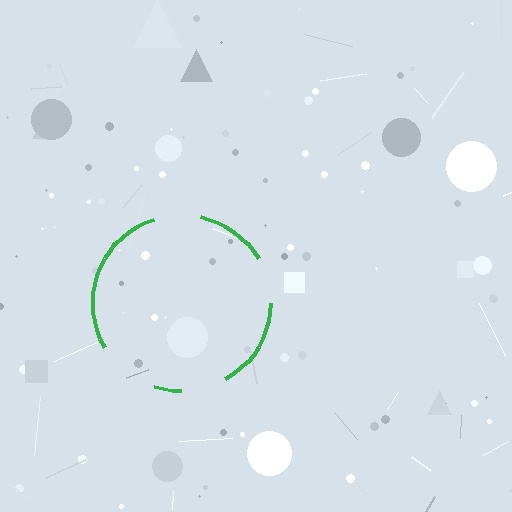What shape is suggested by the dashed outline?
The dashed outline suggests a circle.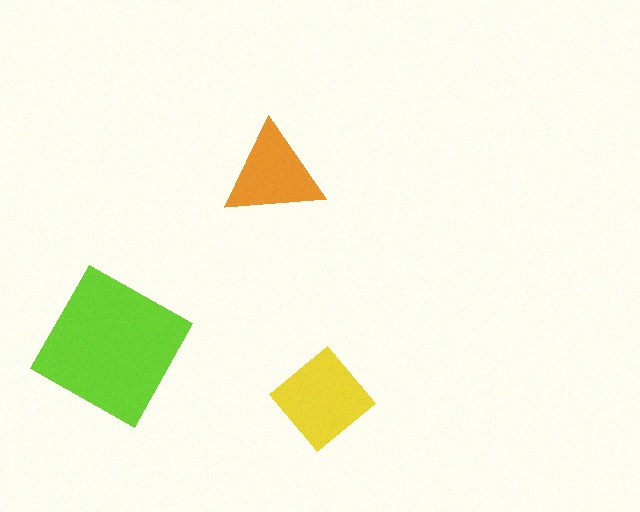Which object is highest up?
The orange triangle is topmost.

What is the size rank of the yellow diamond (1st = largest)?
2nd.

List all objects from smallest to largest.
The orange triangle, the yellow diamond, the lime square.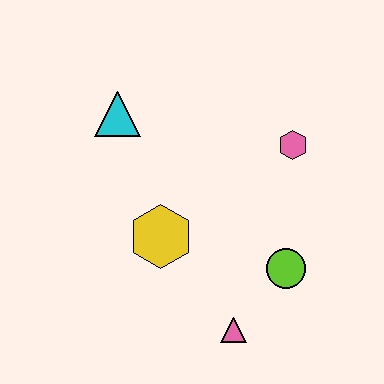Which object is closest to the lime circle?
The pink triangle is closest to the lime circle.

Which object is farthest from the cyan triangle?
The pink triangle is farthest from the cyan triangle.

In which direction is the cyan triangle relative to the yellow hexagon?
The cyan triangle is above the yellow hexagon.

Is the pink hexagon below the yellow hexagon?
No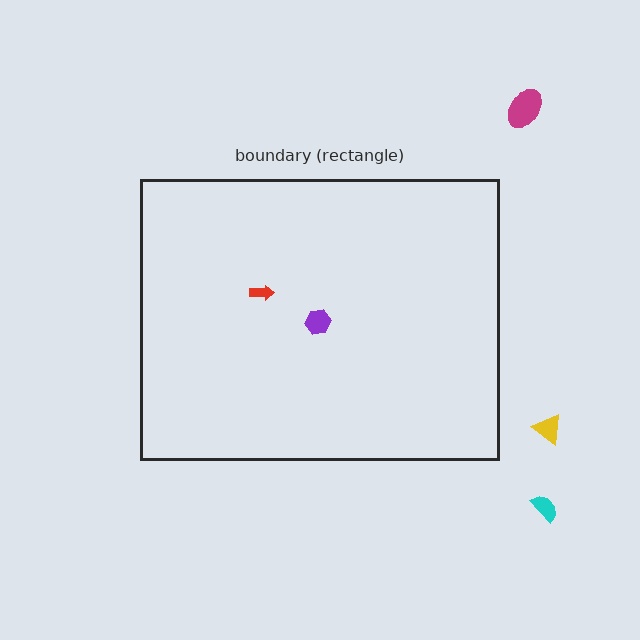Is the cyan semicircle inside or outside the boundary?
Outside.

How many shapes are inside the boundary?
2 inside, 3 outside.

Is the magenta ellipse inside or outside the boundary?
Outside.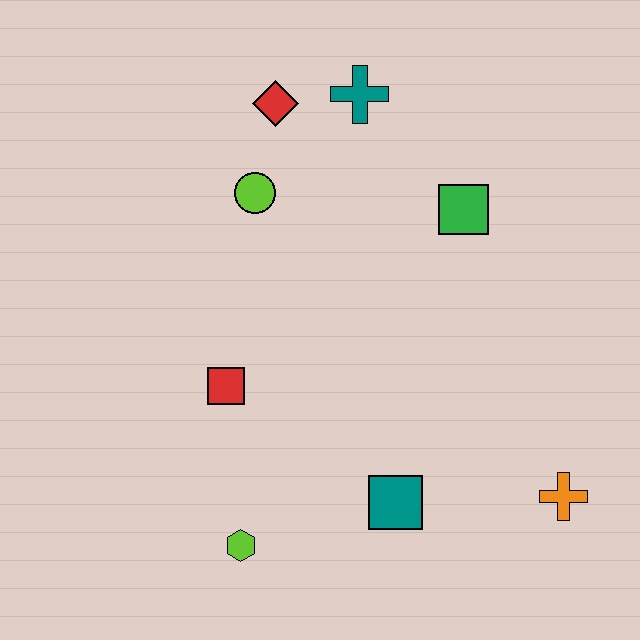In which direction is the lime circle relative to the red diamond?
The lime circle is below the red diamond.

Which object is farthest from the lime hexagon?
The teal cross is farthest from the lime hexagon.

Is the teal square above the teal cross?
No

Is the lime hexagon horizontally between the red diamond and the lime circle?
No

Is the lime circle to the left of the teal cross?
Yes